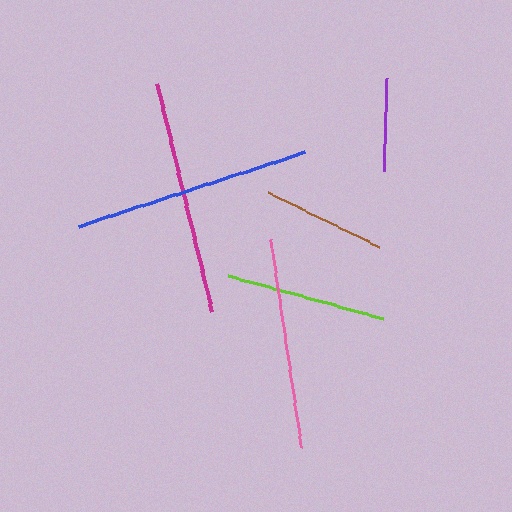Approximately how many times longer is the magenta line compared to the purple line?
The magenta line is approximately 2.5 times the length of the purple line.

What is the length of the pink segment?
The pink segment is approximately 209 pixels long.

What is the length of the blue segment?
The blue segment is approximately 238 pixels long.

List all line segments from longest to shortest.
From longest to shortest: blue, magenta, pink, lime, brown, purple.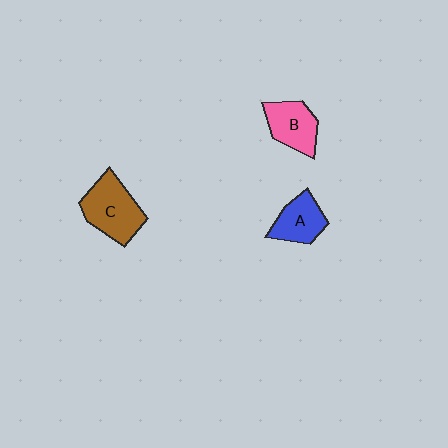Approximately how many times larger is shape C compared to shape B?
Approximately 1.3 times.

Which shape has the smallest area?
Shape A (blue).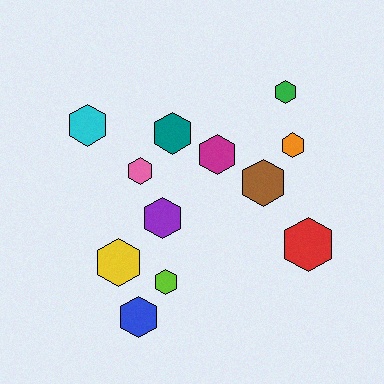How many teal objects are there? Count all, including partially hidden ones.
There is 1 teal object.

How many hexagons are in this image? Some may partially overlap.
There are 12 hexagons.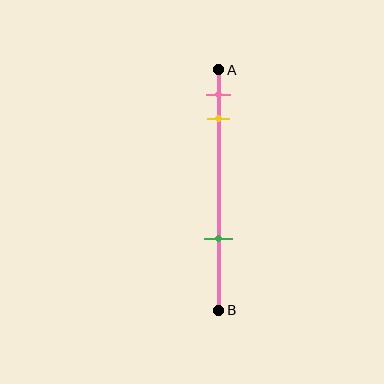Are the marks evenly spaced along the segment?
No, the marks are not evenly spaced.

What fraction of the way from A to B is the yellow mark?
The yellow mark is approximately 20% (0.2) of the way from A to B.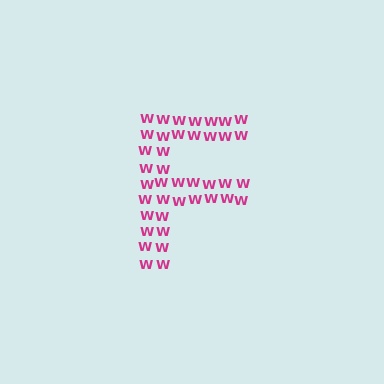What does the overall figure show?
The overall figure shows the letter F.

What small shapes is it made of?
It is made of small letter W's.